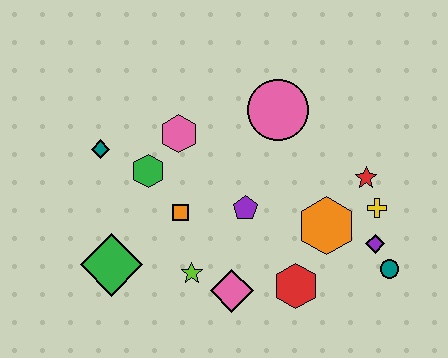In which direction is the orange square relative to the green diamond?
The orange square is to the right of the green diamond.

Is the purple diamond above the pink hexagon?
No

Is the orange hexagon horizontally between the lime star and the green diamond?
No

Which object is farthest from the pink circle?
The green diamond is farthest from the pink circle.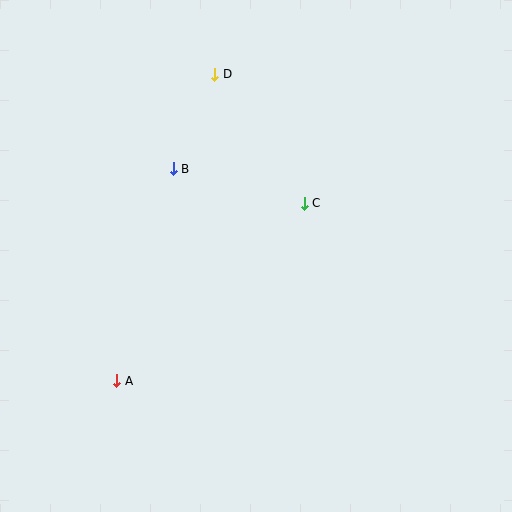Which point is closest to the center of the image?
Point C at (304, 203) is closest to the center.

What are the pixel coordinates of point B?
Point B is at (173, 169).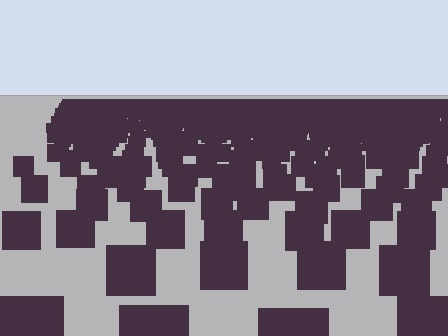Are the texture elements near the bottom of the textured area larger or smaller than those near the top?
Larger. Near the bottom, elements are closer to the viewer and appear at a bigger on-screen size.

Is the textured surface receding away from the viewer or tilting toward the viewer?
The surface is receding away from the viewer. Texture elements get smaller and denser toward the top.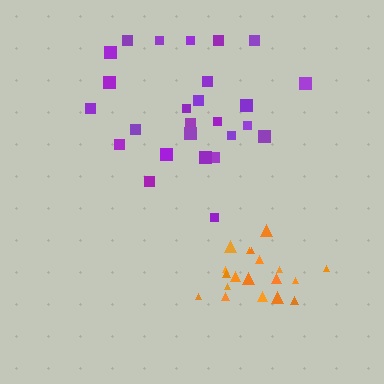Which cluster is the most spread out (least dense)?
Purple.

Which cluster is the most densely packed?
Orange.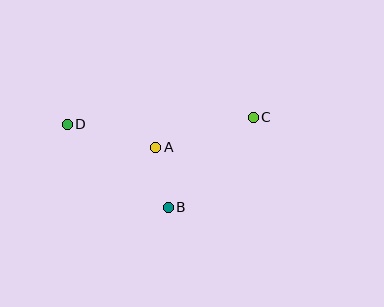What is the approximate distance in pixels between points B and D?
The distance between B and D is approximately 130 pixels.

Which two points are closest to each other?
Points A and B are closest to each other.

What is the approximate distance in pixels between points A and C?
The distance between A and C is approximately 102 pixels.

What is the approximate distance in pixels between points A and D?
The distance between A and D is approximately 91 pixels.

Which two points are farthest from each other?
Points C and D are farthest from each other.